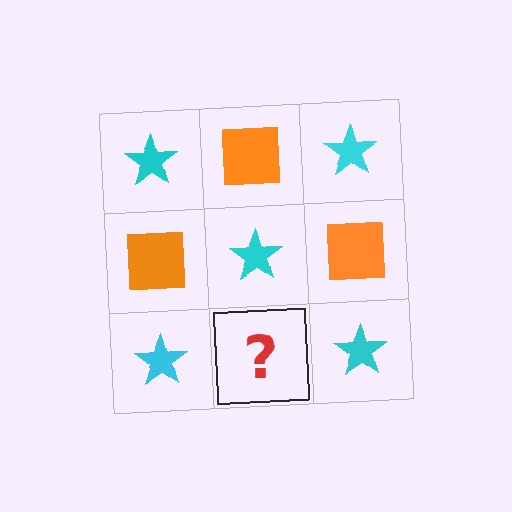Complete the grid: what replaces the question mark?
The question mark should be replaced with an orange square.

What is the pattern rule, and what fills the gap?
The rule is that it alternates cyan star and orange square in a checkerboard pattern. The gap should be filled with an orange square.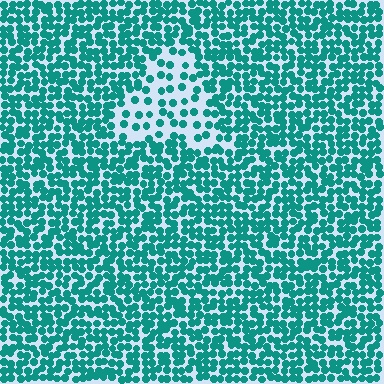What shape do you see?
I see a triangle.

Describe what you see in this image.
The image contains small teal elements arranged at two different densities. A triangle-shaped region is visible where the elements are less densely packed than the surrounding area.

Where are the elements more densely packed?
The elements are more densely packed outside the triangle boundary.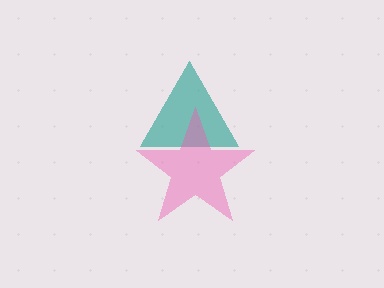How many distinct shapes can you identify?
There are 2 distinct shapes: a teal triangle, a pink star.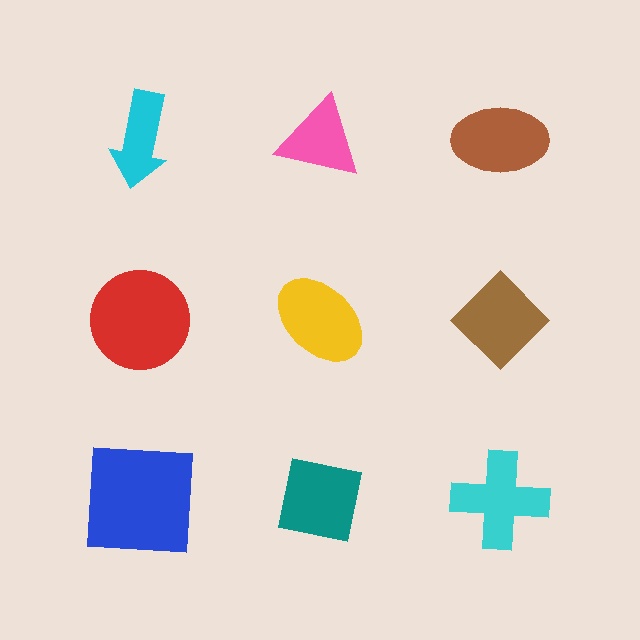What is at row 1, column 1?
A cyan arrow.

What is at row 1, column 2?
A pink triangle.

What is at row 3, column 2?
A teal square.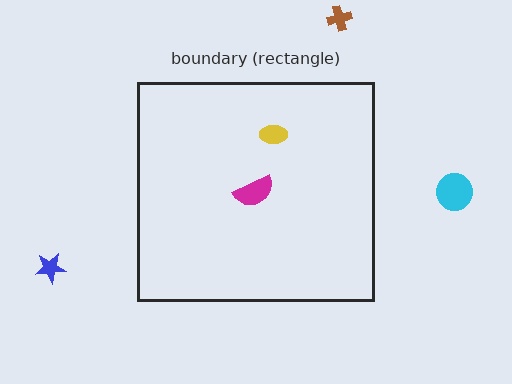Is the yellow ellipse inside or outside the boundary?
Inside.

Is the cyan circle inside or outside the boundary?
Outside.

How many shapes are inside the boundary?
2 inside, 3 outside.